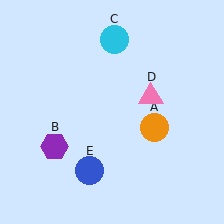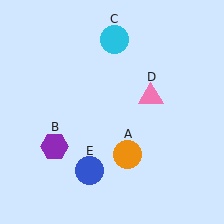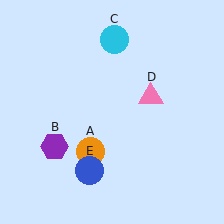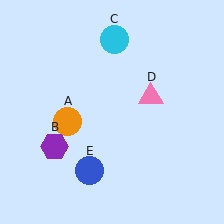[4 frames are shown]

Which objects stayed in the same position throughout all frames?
Purple hexagon (object B) and cyan circle (object C) and pink triangle (object D) and blue circle (object E) remained stationary.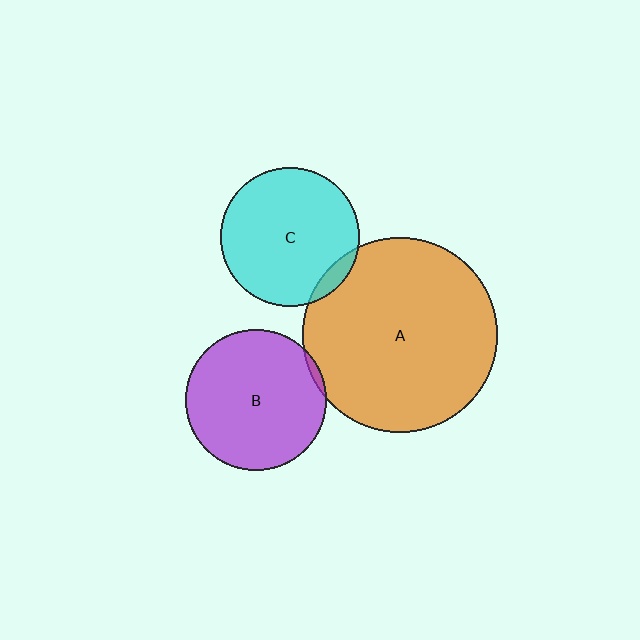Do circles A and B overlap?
Yes.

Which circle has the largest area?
Circle A (orange).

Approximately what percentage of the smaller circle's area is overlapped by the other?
Approximately 5%.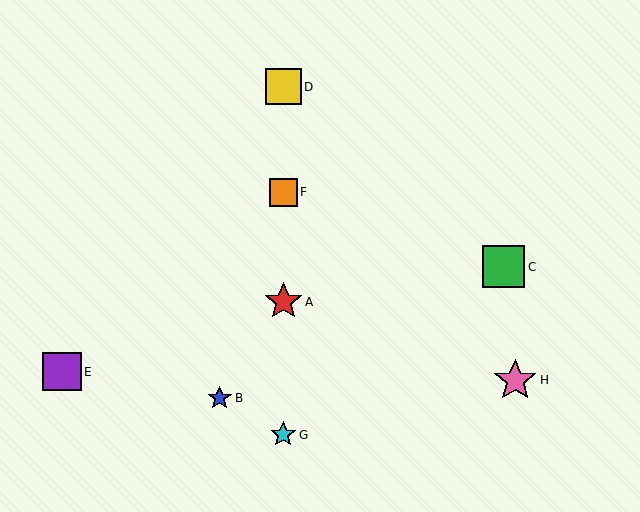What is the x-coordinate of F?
Object F is at x≈283.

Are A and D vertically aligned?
Yes, both are at x≈283.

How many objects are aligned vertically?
4 objects (A, D, F, G) are aligned vertically.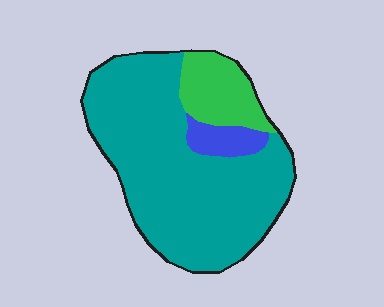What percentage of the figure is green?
Green covers around 15% of the figure.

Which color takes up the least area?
Blue, at roughly 5%.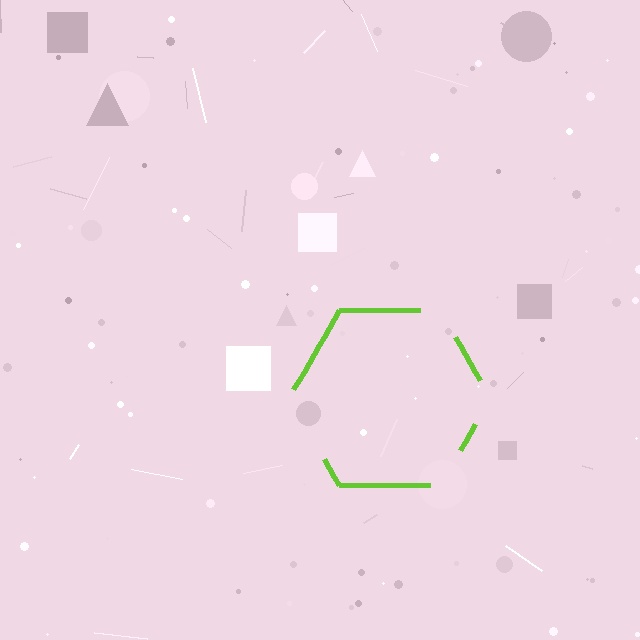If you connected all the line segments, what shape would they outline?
They would outline a hexagon.